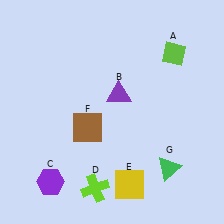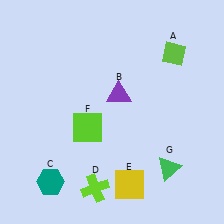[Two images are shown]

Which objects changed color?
C changed from purple to teal. F changed from brown to lime.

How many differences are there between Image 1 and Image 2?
There are 2 differences between the two images.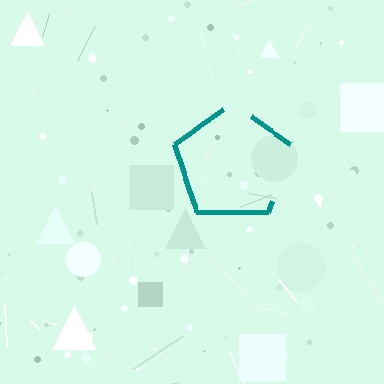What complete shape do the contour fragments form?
The contour fragments form a pentagon.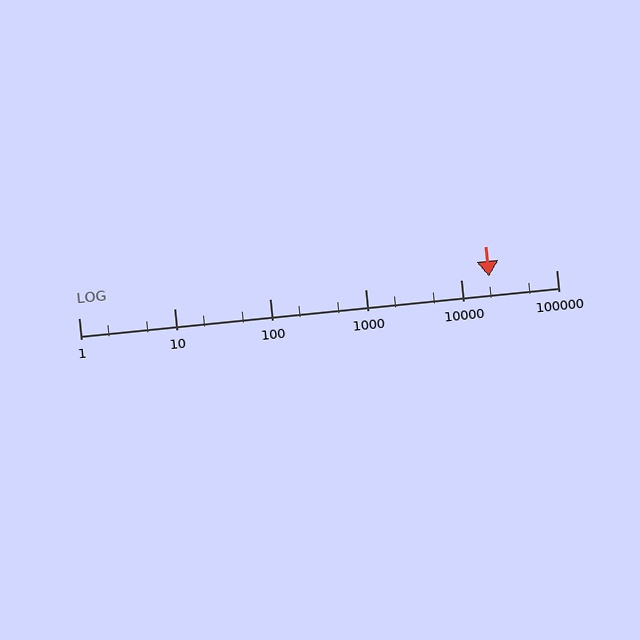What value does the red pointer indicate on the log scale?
The pointer indicates approximately 20000.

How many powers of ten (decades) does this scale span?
The scale spans 5 decades, from 1 to 100000.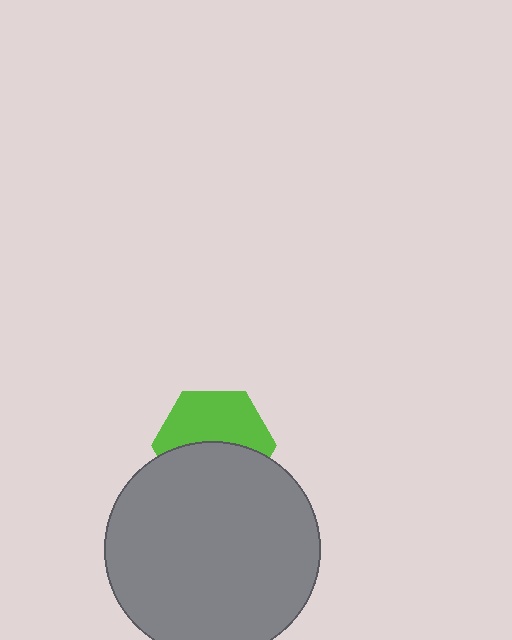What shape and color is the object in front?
The object in front is a gray circle.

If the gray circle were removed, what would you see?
You would see the complete lime hexagon.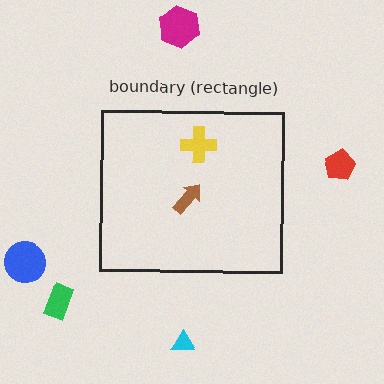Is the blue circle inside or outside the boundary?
Outside.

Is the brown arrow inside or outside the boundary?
Inside.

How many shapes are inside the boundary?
2 inside, 5 outside.